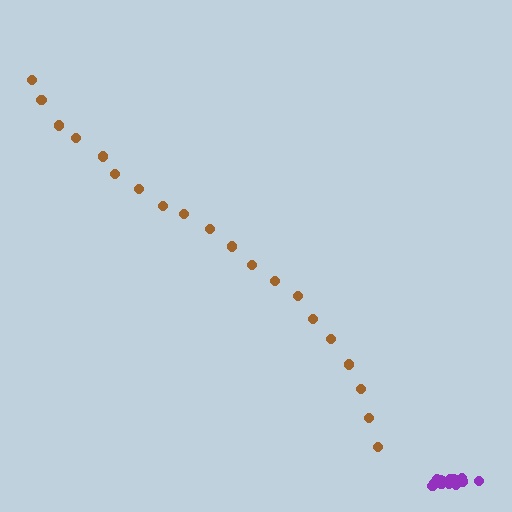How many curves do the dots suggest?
There are 2 distinct paths.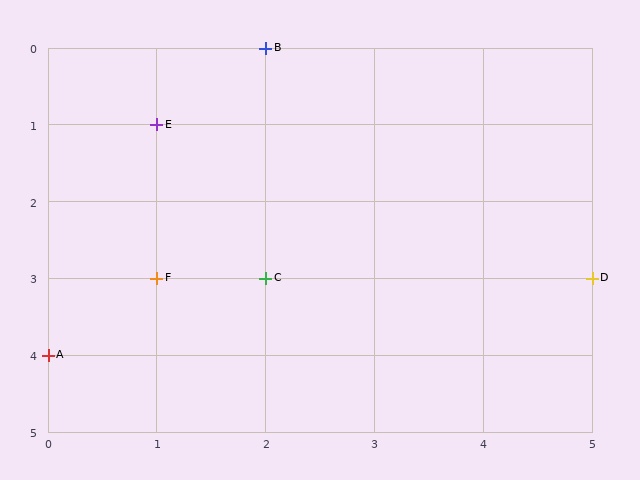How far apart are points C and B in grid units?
Points C and B are 3 rows apart.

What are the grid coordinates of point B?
Point B is at grid coordinates (2, 0).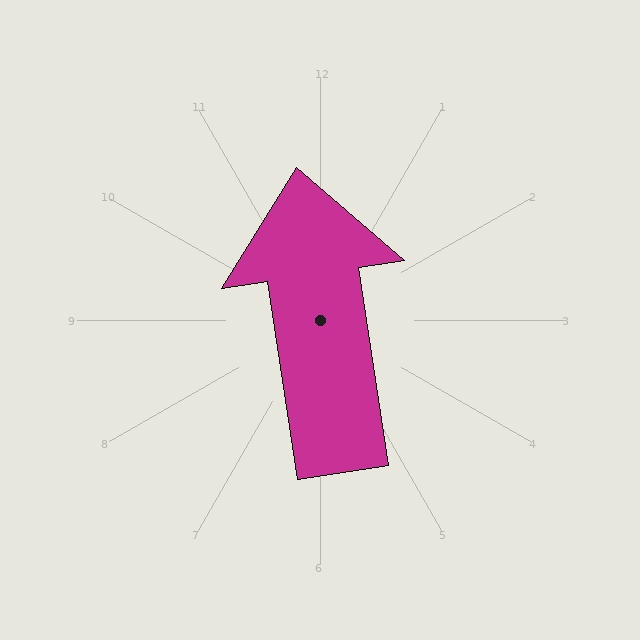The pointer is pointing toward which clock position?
Roughly 12 o'clock.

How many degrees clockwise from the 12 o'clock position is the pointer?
Approximately 351 degrees.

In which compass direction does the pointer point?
North.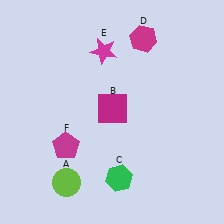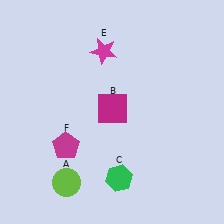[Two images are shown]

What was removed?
The magenta hexagon (D) was removed in Image 2.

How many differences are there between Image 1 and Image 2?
There is 1 difference between the two images.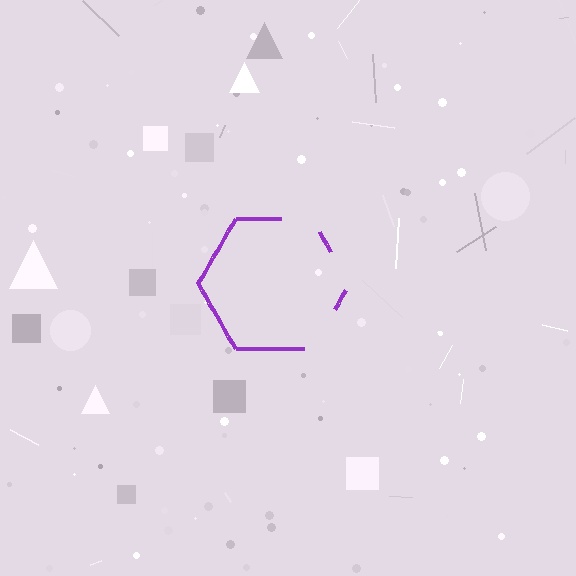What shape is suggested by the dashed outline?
The dashed outline suggests a hexagon.